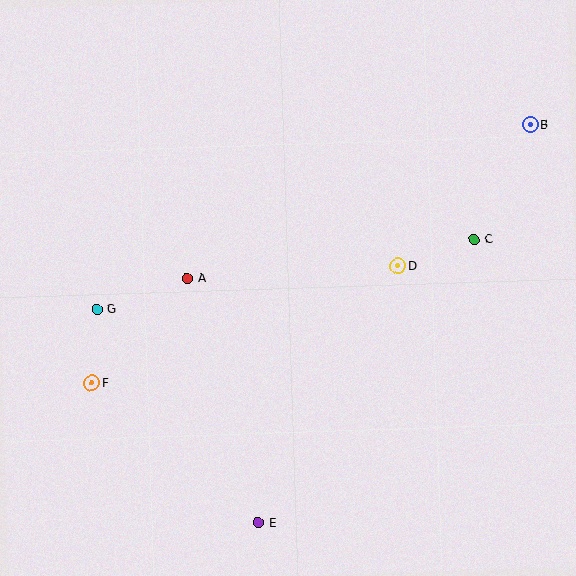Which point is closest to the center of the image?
Point A at (187, 278) is closest to the center.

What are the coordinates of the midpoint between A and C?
The midpoint between A and C is at (331, 259).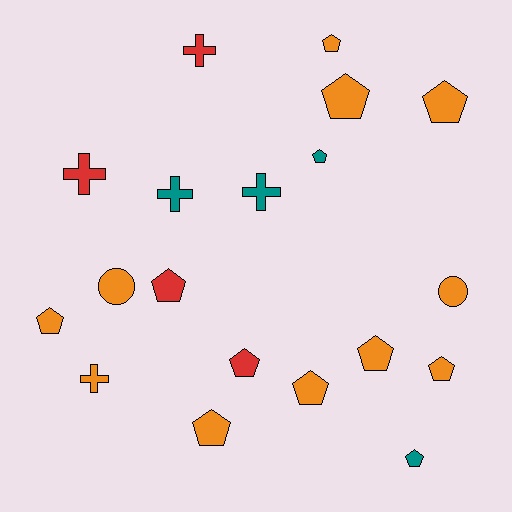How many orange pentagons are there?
There are 8 orange pentagons.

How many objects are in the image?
There are 19 objects.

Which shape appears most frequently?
Pentagon, with 12 objects.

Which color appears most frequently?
Orange, with 11 objects.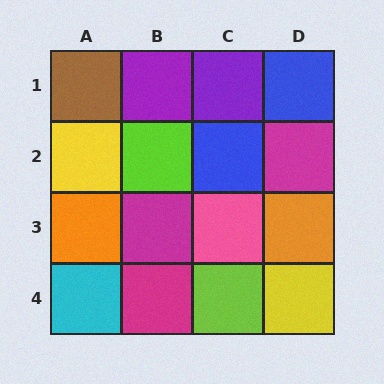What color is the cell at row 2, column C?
Blue.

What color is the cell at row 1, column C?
Purple.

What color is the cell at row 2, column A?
Yellow.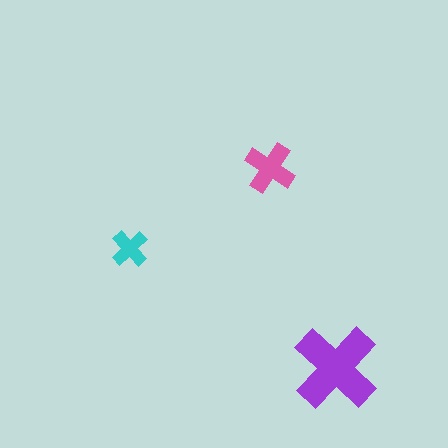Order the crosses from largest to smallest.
the purple one, the pink one, the cyan one.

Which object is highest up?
The pink cross is topmost.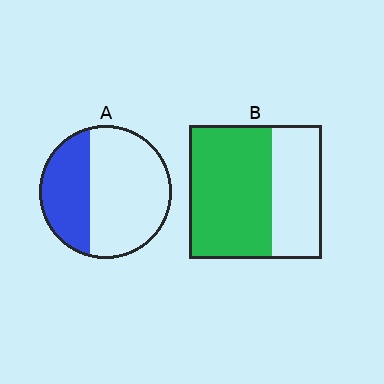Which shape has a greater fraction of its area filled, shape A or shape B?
Shape B.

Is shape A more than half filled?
No.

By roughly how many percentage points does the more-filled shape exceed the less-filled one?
By roughly 25 percentage points (B over A).